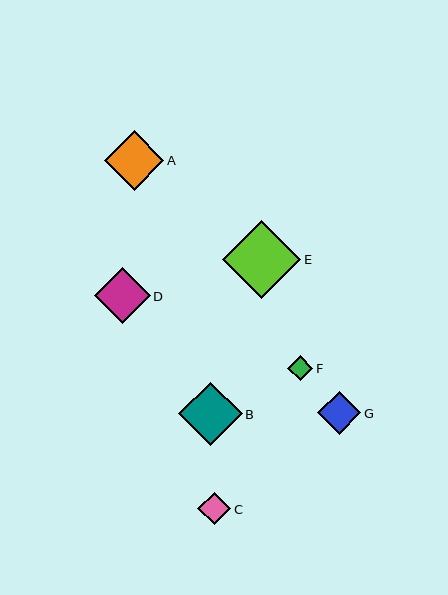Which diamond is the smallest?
Diamond F is the smallest with a size of approximately 25 pixels.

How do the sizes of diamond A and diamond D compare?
Diamond A and diamond D are approximately the same size.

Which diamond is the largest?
Diamond E is the largest with a size of approximately 78 pixels.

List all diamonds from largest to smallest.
From largest to smallest: E, B, A, D, G, C, F.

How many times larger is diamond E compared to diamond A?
Diamond E is approximately 1.3 times the size of diamond A.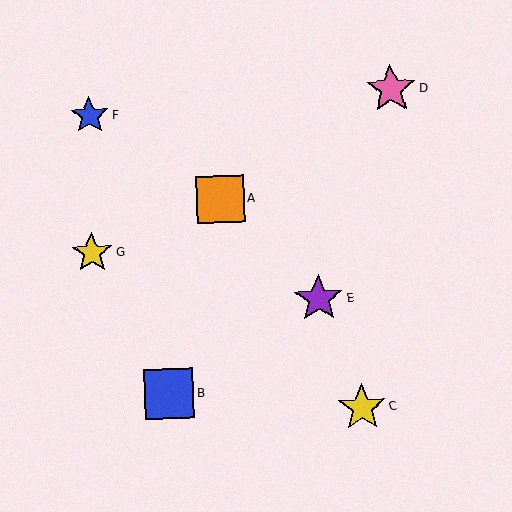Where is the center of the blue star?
The center of the blue star is at (90, 116).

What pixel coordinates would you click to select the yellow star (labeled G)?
Click at (92, 253) to select the yellow star G.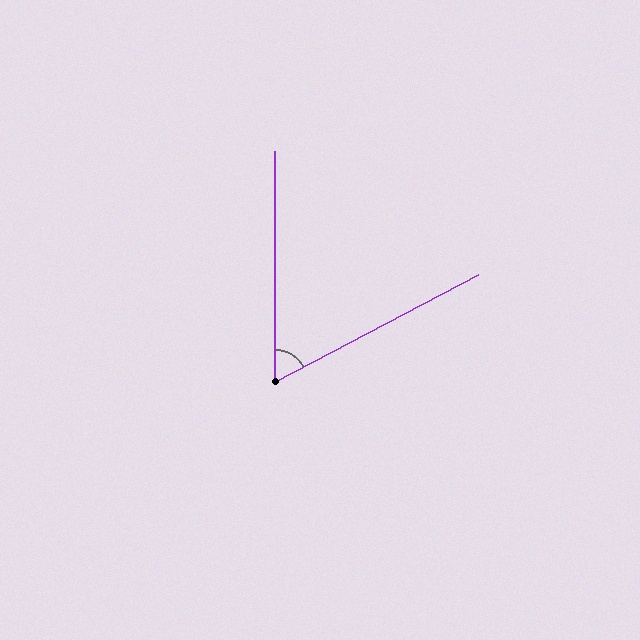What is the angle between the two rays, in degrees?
Approximately 62 degrees.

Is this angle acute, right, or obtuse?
It is acute.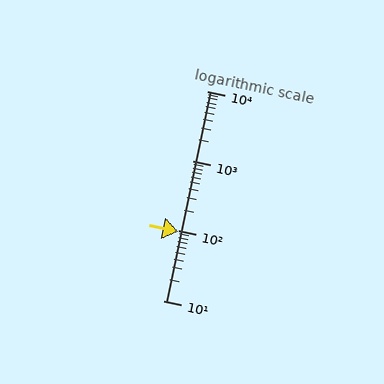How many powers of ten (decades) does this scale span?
The scale spans 3 decades, from 10 to 10000.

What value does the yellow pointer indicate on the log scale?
The pointer indicates approximately 96.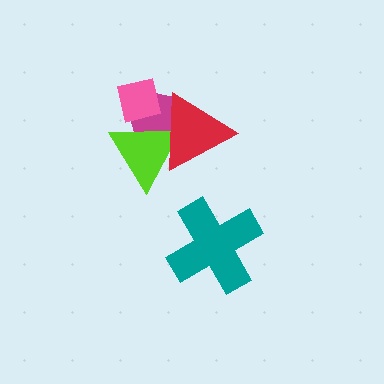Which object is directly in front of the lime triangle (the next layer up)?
The red triangle is directly in front of the lime triangle.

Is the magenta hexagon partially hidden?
Yes, it is partially covered by another shape.